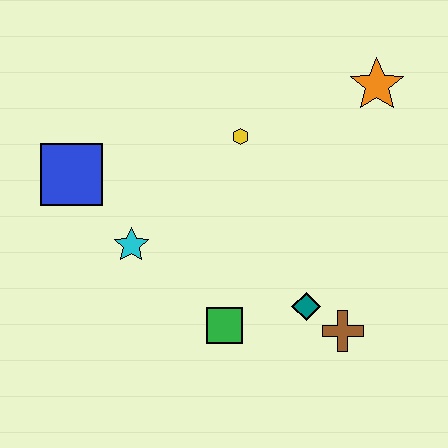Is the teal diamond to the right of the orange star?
No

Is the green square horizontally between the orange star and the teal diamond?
No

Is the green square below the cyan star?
Yes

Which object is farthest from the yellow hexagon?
The brown cross is farthest from the yellow hexagon.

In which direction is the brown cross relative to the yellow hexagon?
The brown cross is below the yellow hexagon.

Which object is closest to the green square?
The teal diamond is closest to the green square.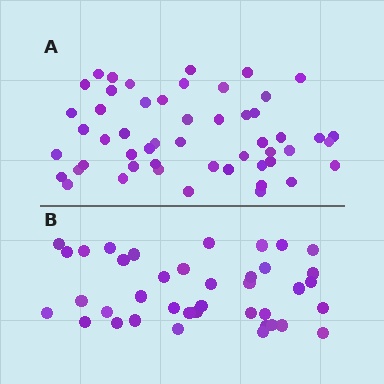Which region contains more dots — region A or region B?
Region A (the top region) has more dots.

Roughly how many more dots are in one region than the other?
Region A has approximately 15 more dots than region B.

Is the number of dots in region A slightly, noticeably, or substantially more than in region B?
Region A has noticeably more, but not dramatically so. The ratio is roughly 1.3 to 1.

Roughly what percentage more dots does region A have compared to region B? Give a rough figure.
About 35% more.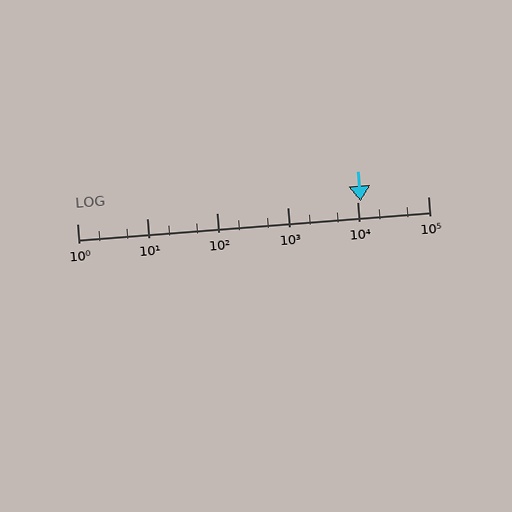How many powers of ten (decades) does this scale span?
The scale spans 5 decades, from 1 to 100000.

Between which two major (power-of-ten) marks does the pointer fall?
The pointer is between 10000 and 100000.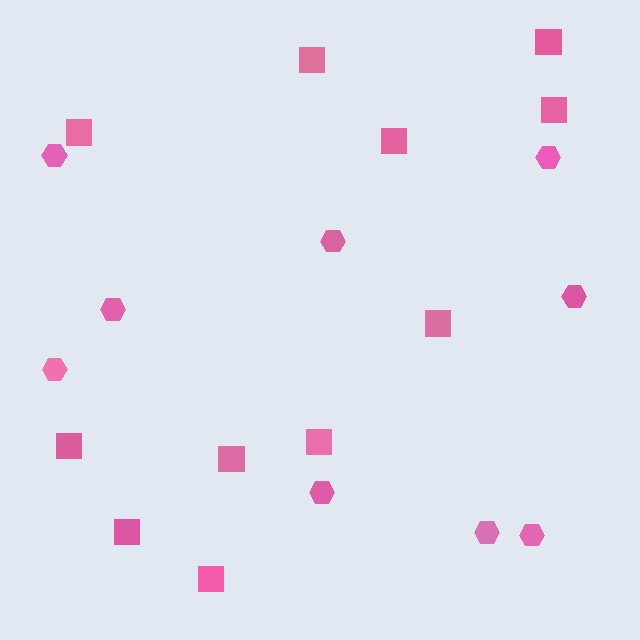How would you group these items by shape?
There are 2 groups: one group of squares (11) and one group of hexagons (9).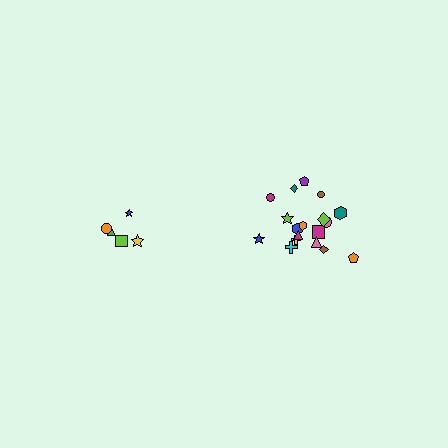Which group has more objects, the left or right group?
The right group.